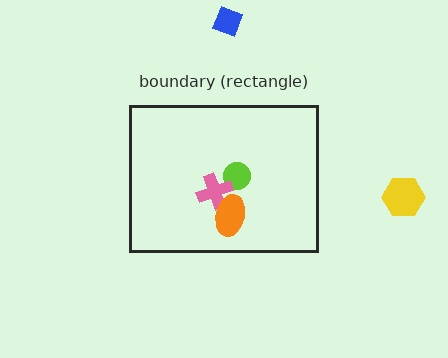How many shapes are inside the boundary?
3 inside, 2 outside.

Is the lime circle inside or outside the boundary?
Inside.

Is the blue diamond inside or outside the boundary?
Outside.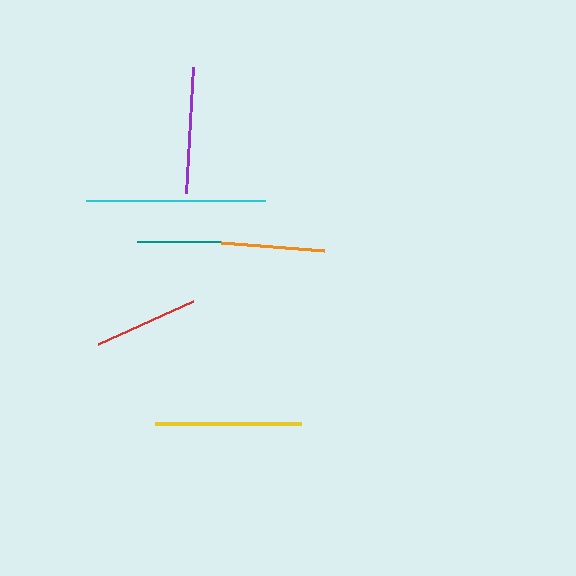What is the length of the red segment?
The red segment is approximately 104 pixels long.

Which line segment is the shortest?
The teal line is the shortest at approximately 83 pixels.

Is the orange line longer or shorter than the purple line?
The purple line is longer than the orange line.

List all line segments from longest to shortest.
From longest to shortest: cyan, yellow, purple, red, orange, teal.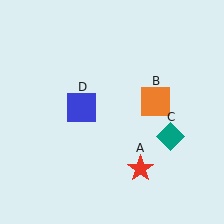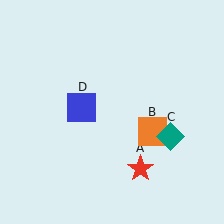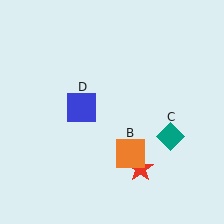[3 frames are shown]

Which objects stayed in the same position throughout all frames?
Red star (object A) and teal diamond (object C) and blue square (object D) remained stationary.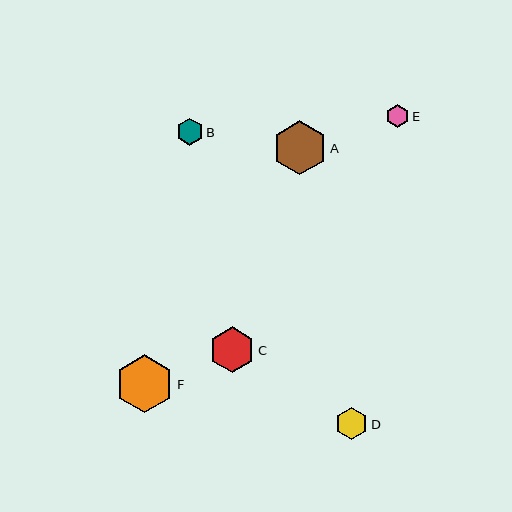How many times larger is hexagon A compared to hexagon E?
Hexagon A is approximately 2.4 times the size of hexagon E.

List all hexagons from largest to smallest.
From largest to smallest: F, A, C, D, B, E.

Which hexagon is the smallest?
Hexagon E is the smallest with a size of approximately 23 pixels.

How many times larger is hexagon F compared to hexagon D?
Hexagon F is approximately 1.8 times the size of hexagon D.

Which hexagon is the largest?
Hexagon F is the largest with a size of approximately 58 pixels.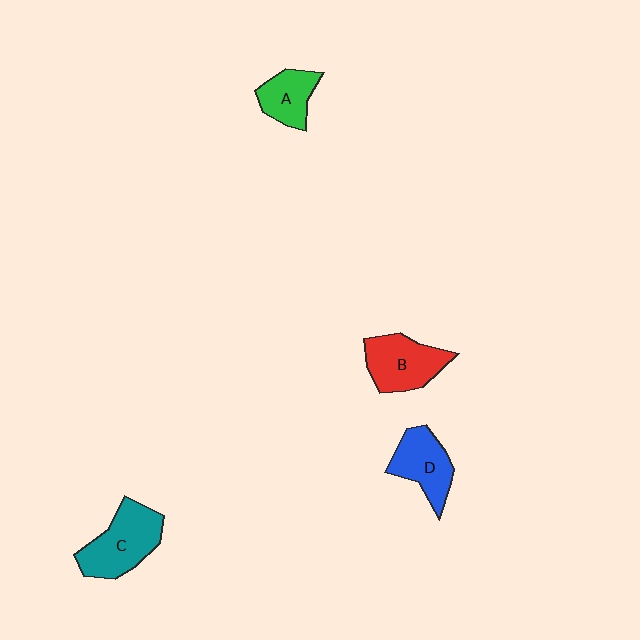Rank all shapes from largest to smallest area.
From largest to smallest: C (teal), B (red), D (blue), A (green).